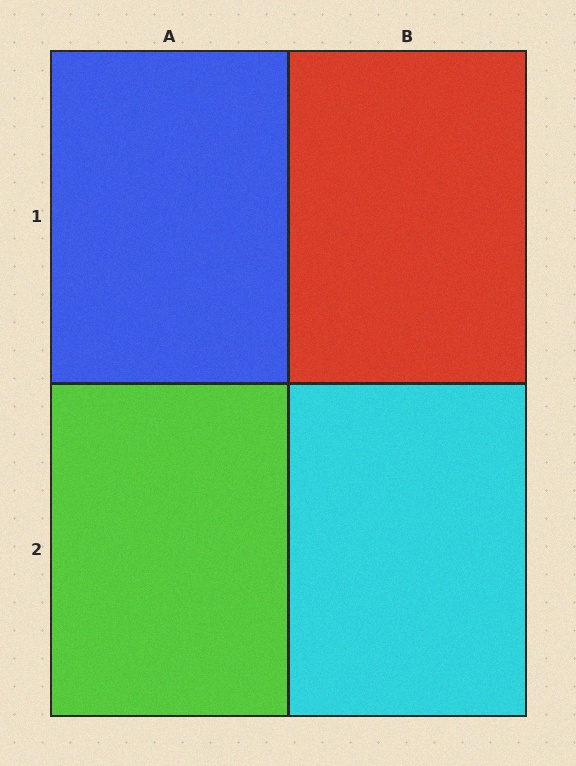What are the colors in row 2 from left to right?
Lime, cyan.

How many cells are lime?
1 cell is lime.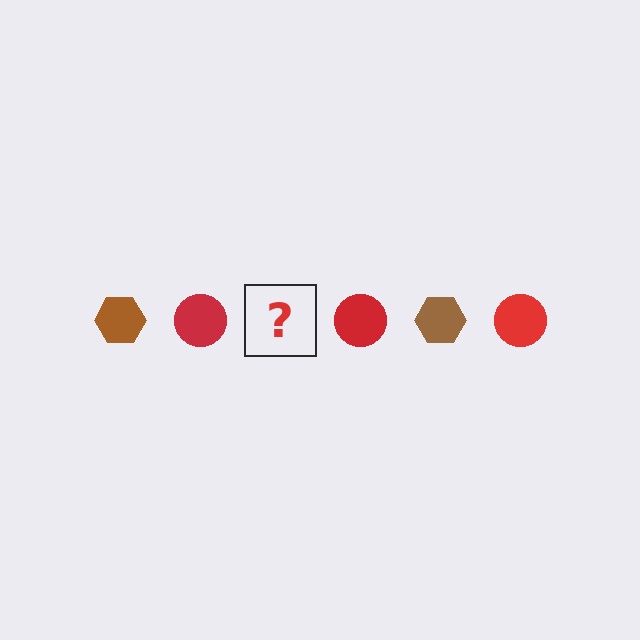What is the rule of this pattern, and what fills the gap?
The rule is that the pattern alternates between brown hexagon and red circle. The gap should be filled with a brown hexagon.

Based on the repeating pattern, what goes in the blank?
The blank should be a brown hexagon.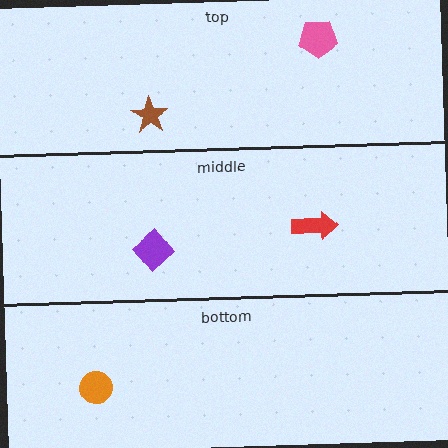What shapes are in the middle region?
The red arrow, the purple diamond.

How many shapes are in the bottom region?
1.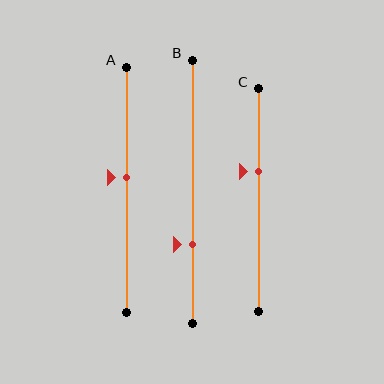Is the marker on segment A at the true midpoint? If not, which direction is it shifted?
No, the marker on segment A is shifted upward by about 5% of the segment length.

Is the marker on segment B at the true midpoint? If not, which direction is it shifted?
No, the marker on segment B is shifted downward by about 20% of the segment length.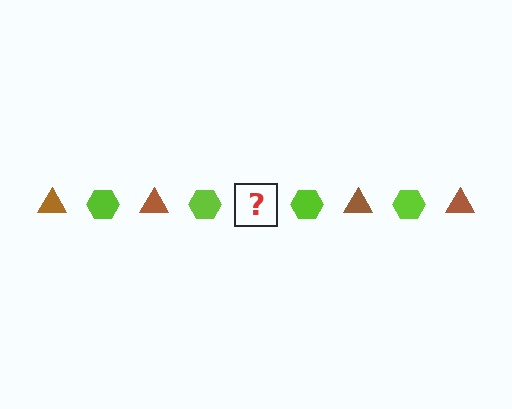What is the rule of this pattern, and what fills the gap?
The rule is that the pattern alternates between brown triangle and lime hexagon. The gap should be filled with a brown triangle.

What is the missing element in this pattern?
The missing element is a brown triangle.